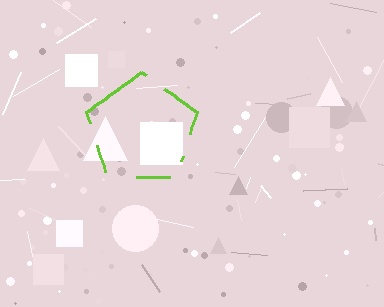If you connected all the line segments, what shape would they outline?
They would outline a pentagon.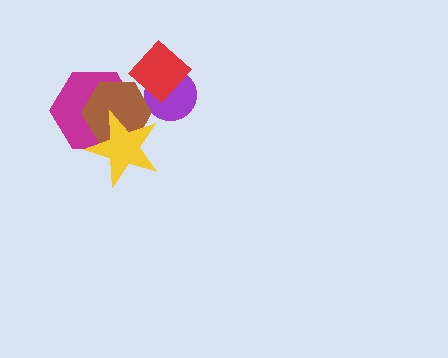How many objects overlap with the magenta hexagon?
2 objects overlap with the magenta hexagon.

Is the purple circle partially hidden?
Yes, it is partially covered by another shape.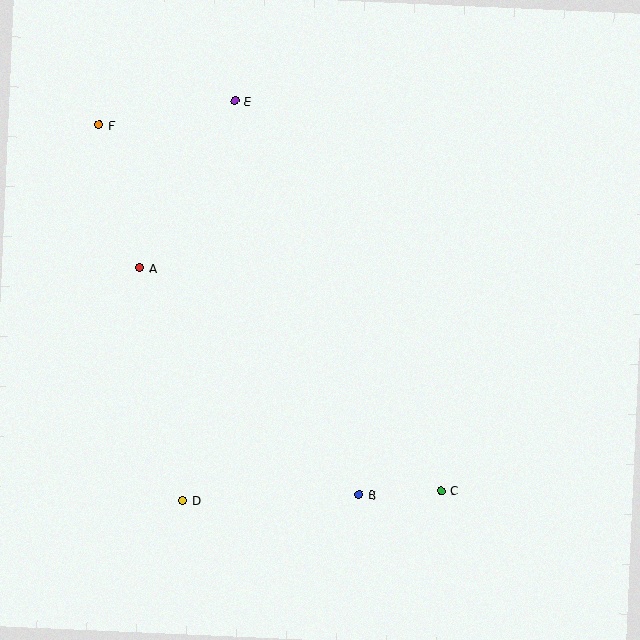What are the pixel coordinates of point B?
Point B is at (359, 495).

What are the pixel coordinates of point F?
Point F is at (99, 125).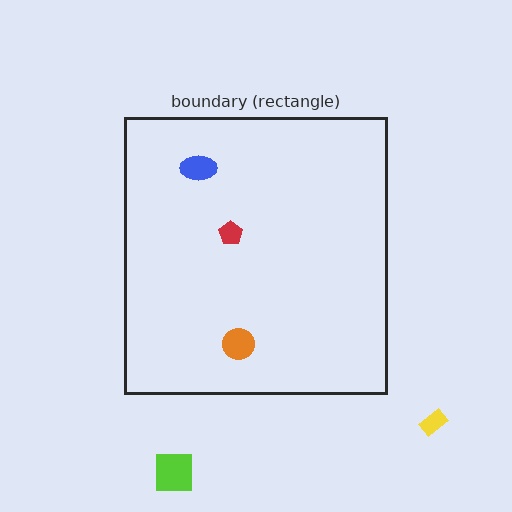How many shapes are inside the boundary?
3 inside, 2 outside.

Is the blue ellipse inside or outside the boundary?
Inside.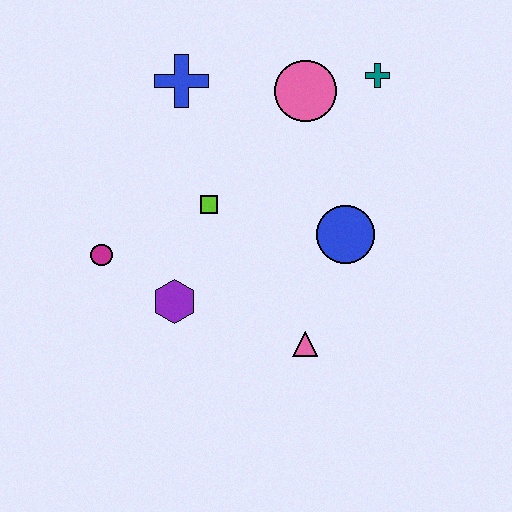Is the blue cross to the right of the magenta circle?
Yes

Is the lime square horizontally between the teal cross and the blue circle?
No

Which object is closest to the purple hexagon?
The magenta circle is closest to the purple hexagon.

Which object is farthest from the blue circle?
The magenta circle is farthest from the blue circle.